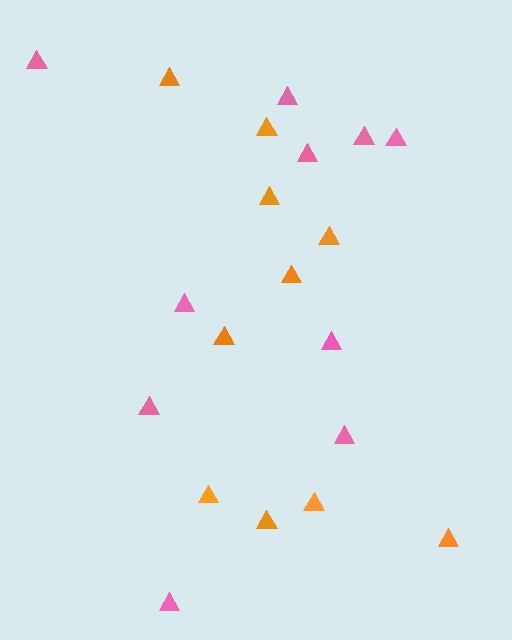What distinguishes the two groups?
There are 2 groups: one group of pink triangles (10) and one group of orange triangles (10).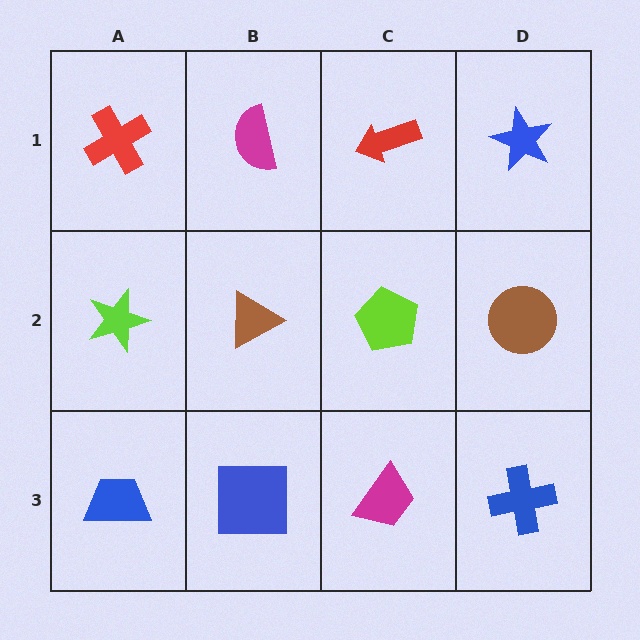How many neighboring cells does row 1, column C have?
3.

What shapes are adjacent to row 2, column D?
A blue star (row 1, column D), a blue cross (row 3, column D), a lime pentagon (row 2, column C).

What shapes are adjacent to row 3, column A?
A lime star (row 2, column A), a blue square (row 3, column B).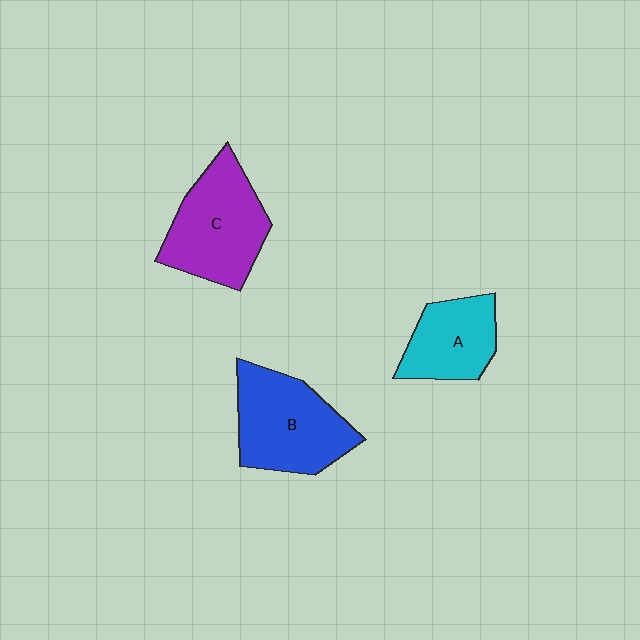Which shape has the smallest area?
Shape A (cyan).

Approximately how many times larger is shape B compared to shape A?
Approximately 1.5 times.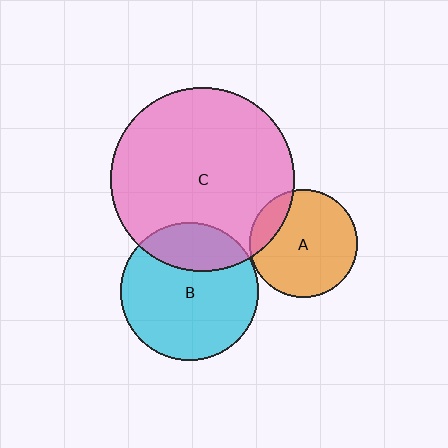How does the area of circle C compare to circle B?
Approximately 1.8 times.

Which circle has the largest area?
Circle C (pink).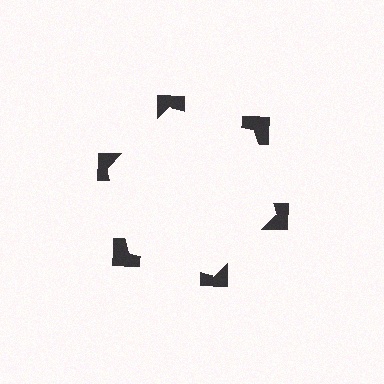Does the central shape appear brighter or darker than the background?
It typically appears slightly brighter than the background, even though no actual brightness change is drawn.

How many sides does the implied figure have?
6 sides.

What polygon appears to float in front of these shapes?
An illusory hexagon — its edges are inferred from the aligned wedge cuts in the notched squares, not physically drawn.